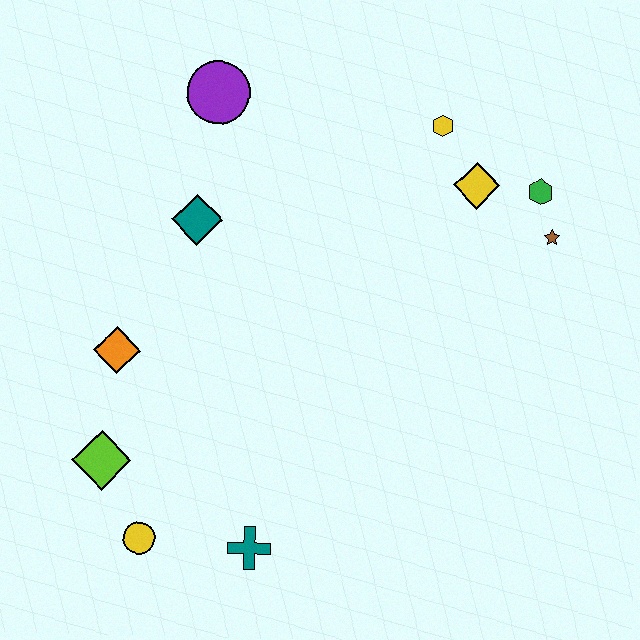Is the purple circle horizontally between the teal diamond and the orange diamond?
No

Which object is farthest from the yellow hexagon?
The yellow circle is farthest from the yellow hexagon.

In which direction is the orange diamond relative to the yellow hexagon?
The orange diamond is to the left of the yellow hexagon.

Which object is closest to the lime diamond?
The yellow circle is closest to the lime diamond.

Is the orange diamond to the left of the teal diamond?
Yes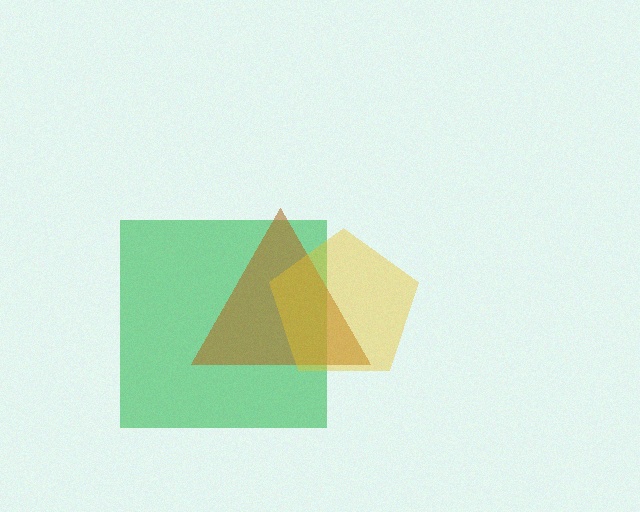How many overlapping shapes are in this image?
There are 3 overlapping shapes in the image.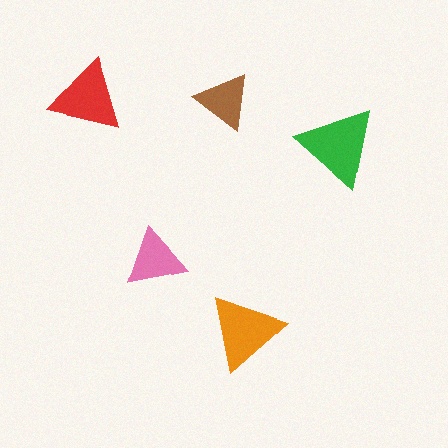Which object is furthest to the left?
The red triangle is leftmost.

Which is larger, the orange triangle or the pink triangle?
The orange one.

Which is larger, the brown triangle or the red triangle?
The red one.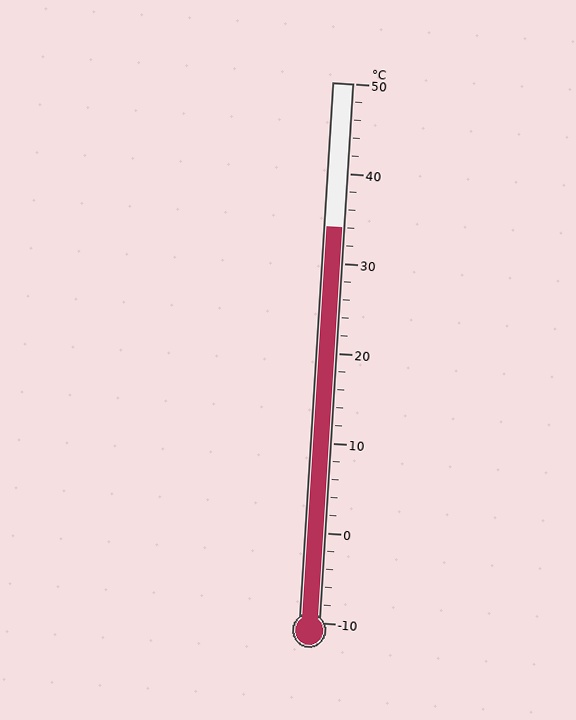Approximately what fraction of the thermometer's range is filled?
The thermometer is filled to approximately 75% of its range.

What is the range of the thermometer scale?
The thermometer scale ranges from -10°C to 50°C.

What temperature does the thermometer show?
The thermometer shows approximately 34°C.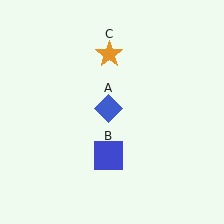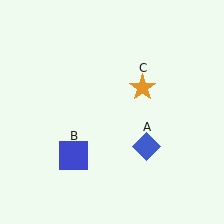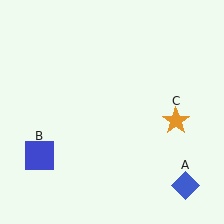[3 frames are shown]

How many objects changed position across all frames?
3 objects changed position: blue diamond (object A), blue square (object B), orange star (object C).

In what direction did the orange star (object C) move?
The orange star (object C) moved down and to the right.